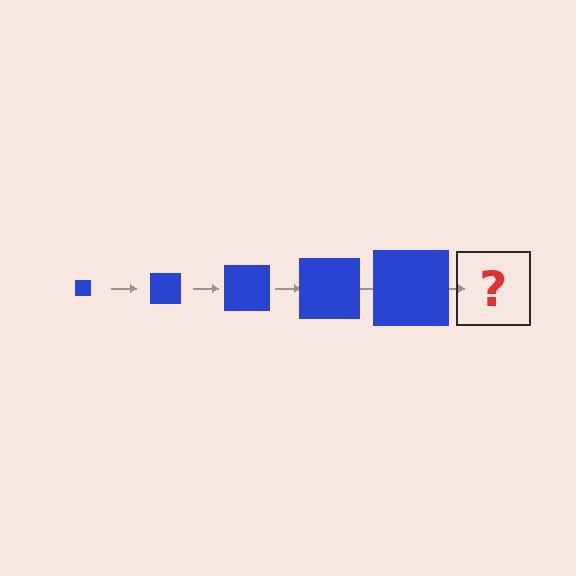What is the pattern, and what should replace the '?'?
The pattern is that the square gets progressively larger each step. The '?' should be a blue square, larger than the previous one.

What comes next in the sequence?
The next element should be a blue square, larger than the previous one.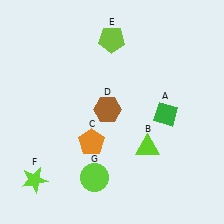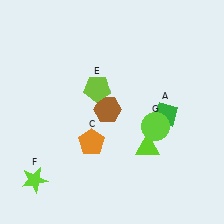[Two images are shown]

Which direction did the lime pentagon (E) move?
The lime pentagon (E) moved down.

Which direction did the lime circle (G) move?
The lime circle (G) moved right.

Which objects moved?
The objects that moved are: the lime pentagon (E), the lime circle (G).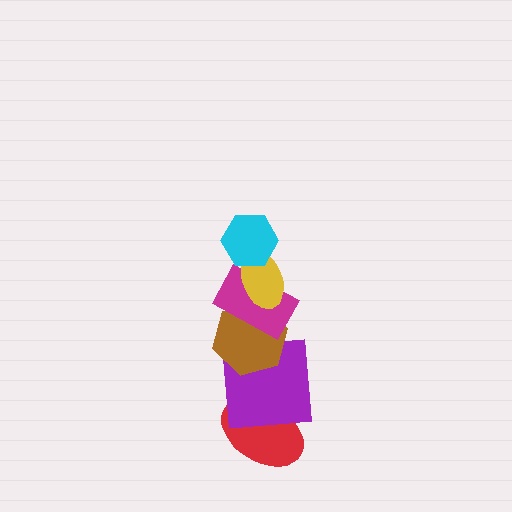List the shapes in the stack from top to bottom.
From top to bottom: the cyan hexagon, the yellow ellipse, the magenta rectangle, the brown hexagon, the purple square, the red ellipse.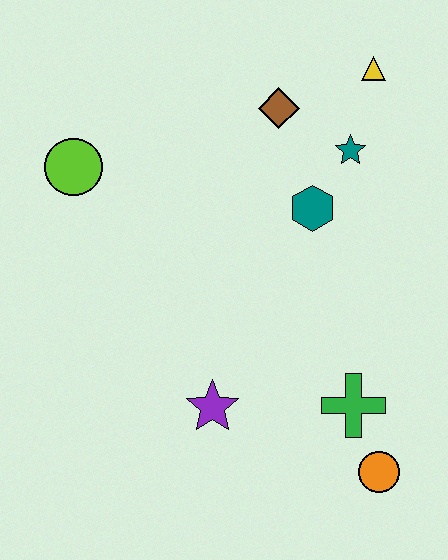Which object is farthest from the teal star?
The orange circle is farthest from the teal star.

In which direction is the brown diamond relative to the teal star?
The brown diamond is to the left of the teal star.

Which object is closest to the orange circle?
The green cross is closest to the orange circle.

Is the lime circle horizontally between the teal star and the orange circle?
No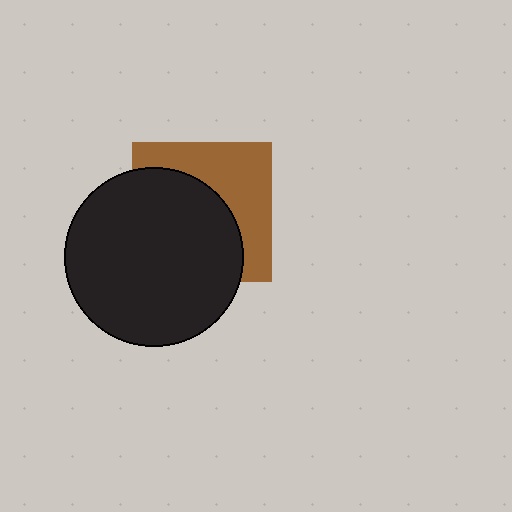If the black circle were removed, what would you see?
You would see the complete brown square.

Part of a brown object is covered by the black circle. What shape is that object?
It is a square.